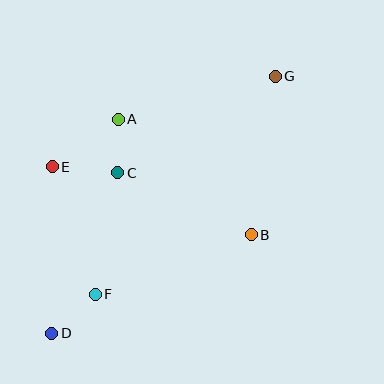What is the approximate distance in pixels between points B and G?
The distance between B and G is approximately 160 pixels.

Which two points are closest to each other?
Points A and C are closest to each other.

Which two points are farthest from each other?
Points D and G are farthest from each other.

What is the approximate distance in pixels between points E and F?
The distance between E and F is approximately 135 pixels.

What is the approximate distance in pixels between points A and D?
The distance between A and D is approximately 224 pixels.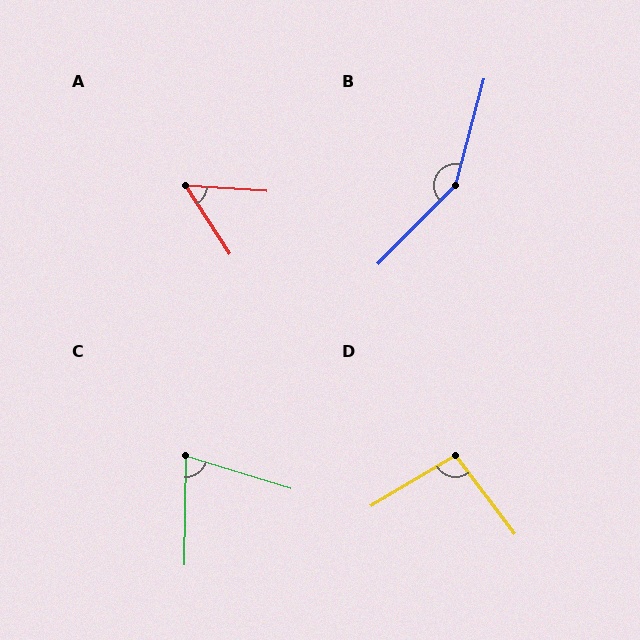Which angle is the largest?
B, at approximately 150 degrees.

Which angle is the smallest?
A, at approximately 53 degrees.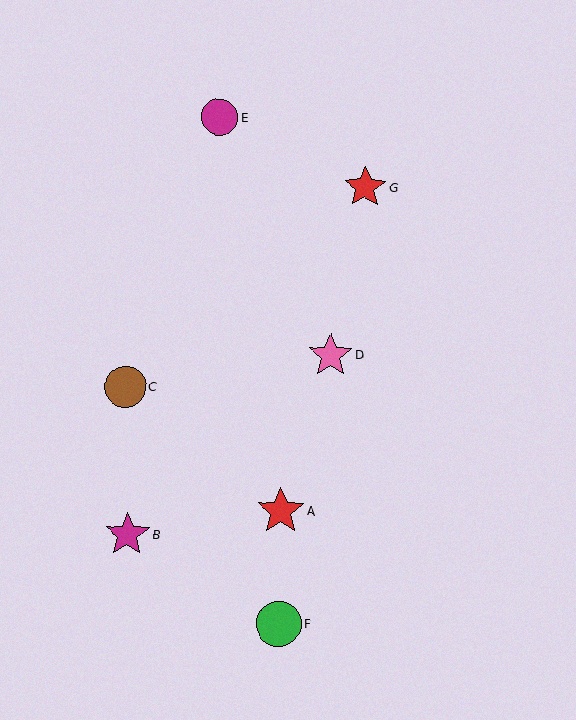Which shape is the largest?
The red star (labeled A) is the largest.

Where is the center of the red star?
The center of the red star is at (281, 511).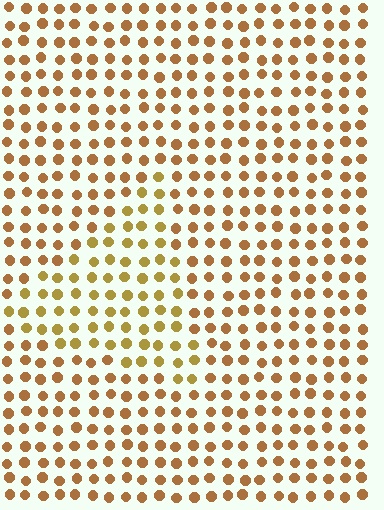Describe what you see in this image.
The image is filled with small brown elements in a uniform arrangement. A triangle-shaped region is visible where the elements are tinted to a slightly different hue, forming a subtle color boundary.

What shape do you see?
I see a triangle.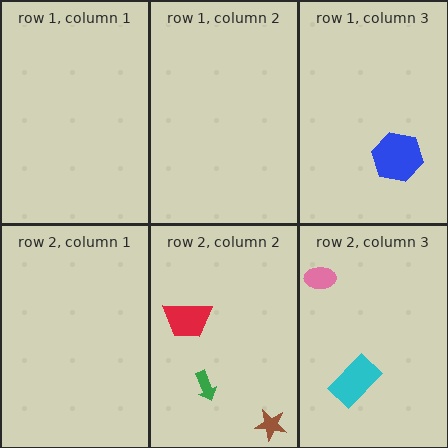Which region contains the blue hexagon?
The row 1, column 3 region.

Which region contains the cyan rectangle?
The row 2, column 3 region.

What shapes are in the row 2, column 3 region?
The pink ellipse, the cyan rectangle.